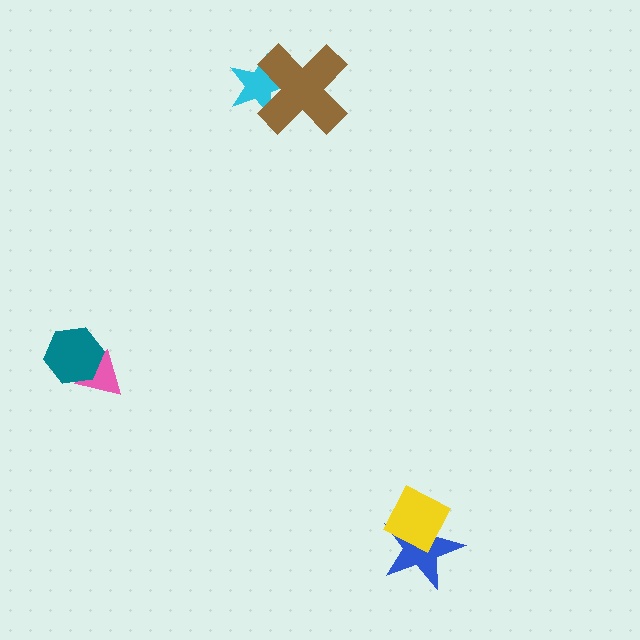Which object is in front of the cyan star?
The brown cross is in front of the cyan star.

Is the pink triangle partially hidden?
Yes, it is partially covered by another shape.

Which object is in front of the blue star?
The yellow diamond is in front of the blue star.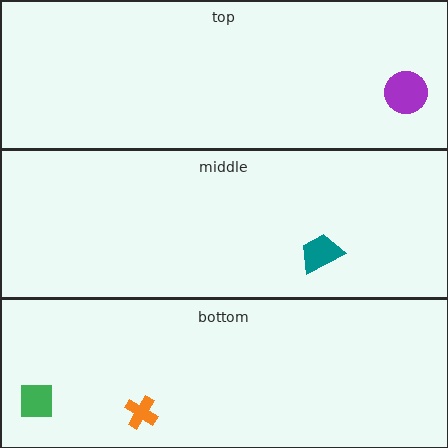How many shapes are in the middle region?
1.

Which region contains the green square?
The bottom region.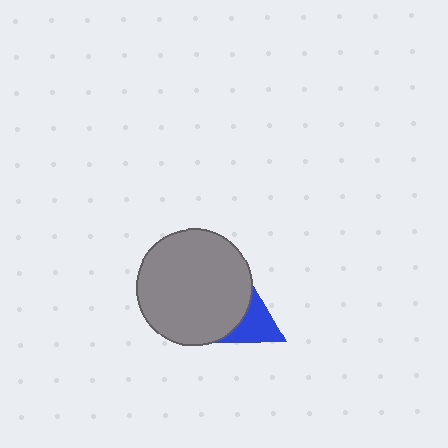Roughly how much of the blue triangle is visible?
A small part of it is visible (roughly 45%).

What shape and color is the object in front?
The object in front is a gray circle.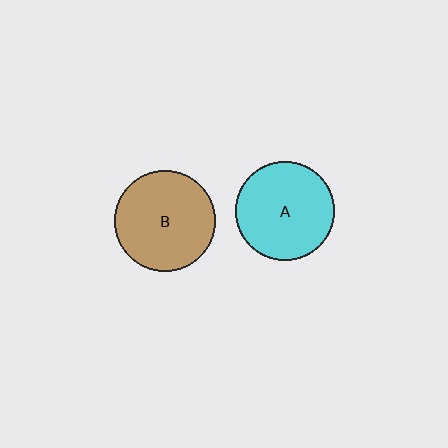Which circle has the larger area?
Circle B (brown).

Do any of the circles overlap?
No, none of the circles overlap.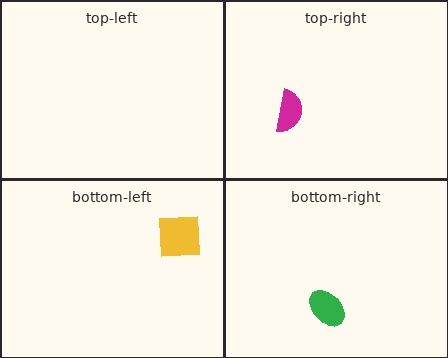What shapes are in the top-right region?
The magenta semicircle.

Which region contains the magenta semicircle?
The top-right region.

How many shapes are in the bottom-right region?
1.